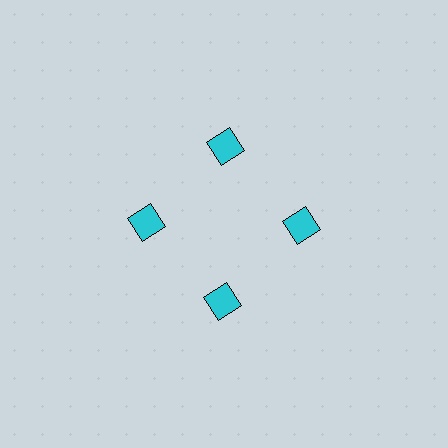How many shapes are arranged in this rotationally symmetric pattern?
There are 4 shapes, arranged in 4 groups of 1.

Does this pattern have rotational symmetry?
Yes, this pattern has 4-fold rotational symmetry. It looks the same after rotating 90 degrees around the center.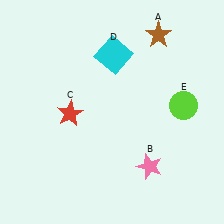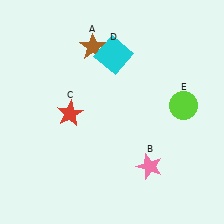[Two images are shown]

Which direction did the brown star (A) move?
The brown star (A) moved left.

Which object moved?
The brown star (A) moved left.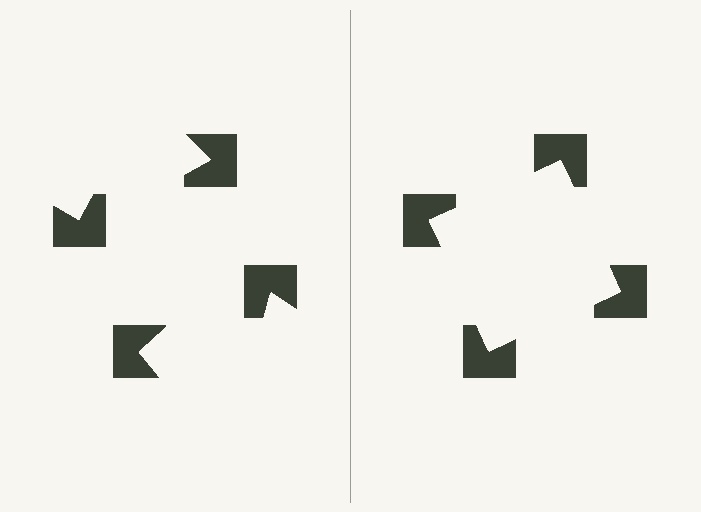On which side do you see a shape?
An illusory square appears on the right side. On the left side the wedge cuts are rotated, so no coherent shape forms.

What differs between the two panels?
The notched squares are positioned identically on both sides; only the wedge orientations differ. On the right they align to a square; on the left they are misaligned.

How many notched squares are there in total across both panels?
8 — 4 on each side.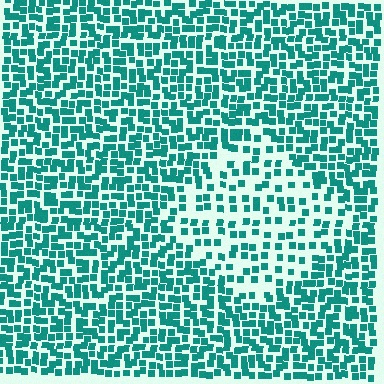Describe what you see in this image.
The image contains small teal elements arranged at two different densities. A diamond-shaped region is visible where the elements are less densely packed than the surrounding area.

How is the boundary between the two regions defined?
The boundary is defined by a change in element density (approximately 2.0x ratio). All elements are the same color, size, and shape.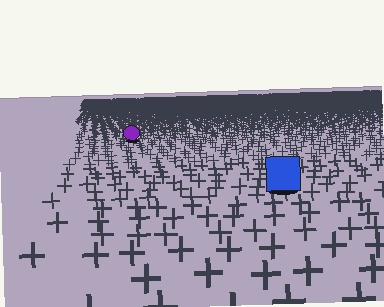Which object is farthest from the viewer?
The purple circle is farthest from the viewer. It appears smaller and the ground texture around it is denser.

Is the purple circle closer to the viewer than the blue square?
No. The blue square is closer — you can tell from the texture gradient: the ground texture is coarser near it.